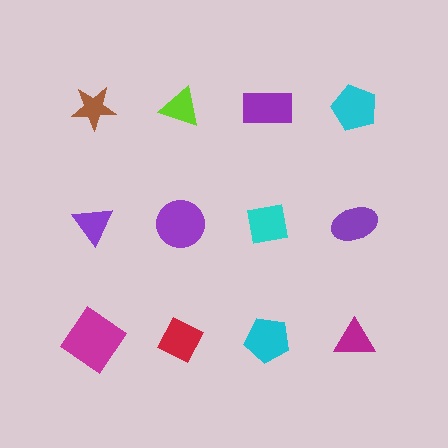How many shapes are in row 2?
4 shapes.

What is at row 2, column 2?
A purple circle.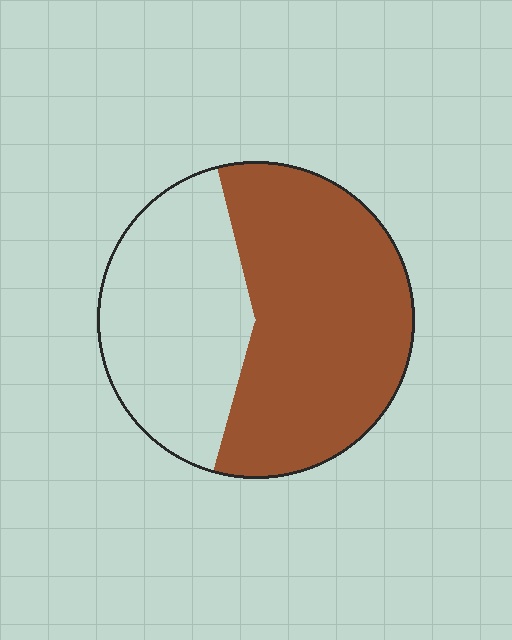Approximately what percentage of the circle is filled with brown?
Approximately 60%.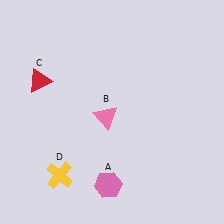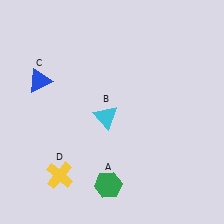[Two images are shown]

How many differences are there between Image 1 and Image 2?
There are 3 differences between the two images.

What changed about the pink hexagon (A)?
In Image 1, A is pink. In Image 2, it changed to green.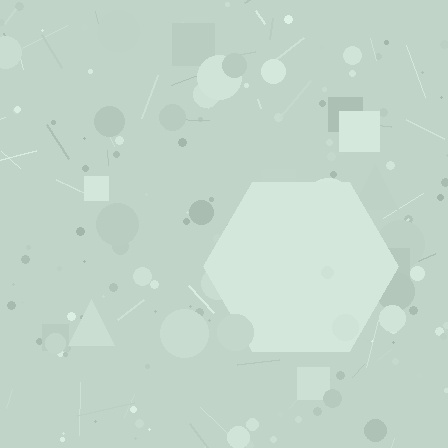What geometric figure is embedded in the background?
A hexagon is embedded in the background.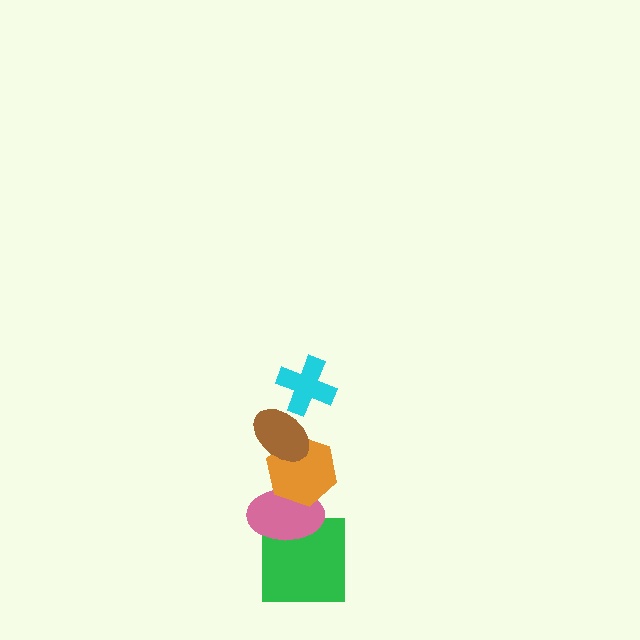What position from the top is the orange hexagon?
The orange hexagon is 3rd from the top.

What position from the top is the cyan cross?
The cyan cross is 1st from the top.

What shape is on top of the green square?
The pink ellipse is on top of the green square.